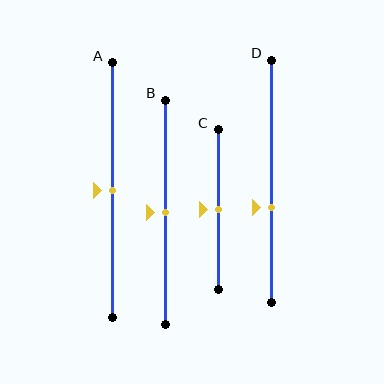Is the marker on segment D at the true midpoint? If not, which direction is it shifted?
No, the marker on segment D is shifted downward by about 11% of the segment length.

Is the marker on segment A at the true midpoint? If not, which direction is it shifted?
Yes, the marker on segment A is at the true midpoint.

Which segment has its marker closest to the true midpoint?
Segment A has its marker closest to the true midpoint.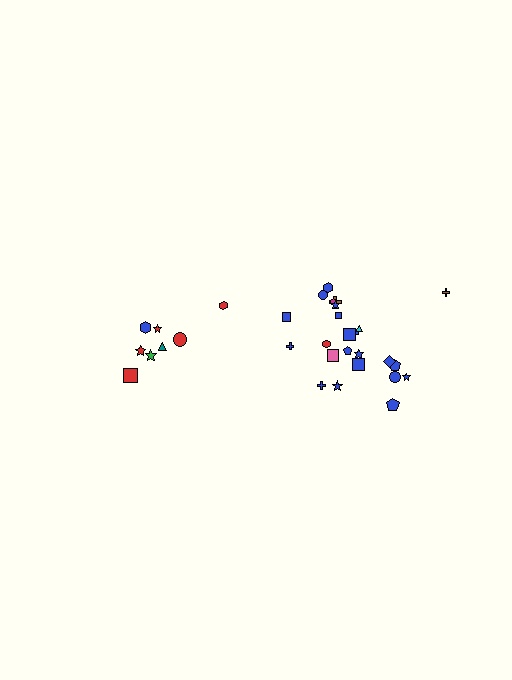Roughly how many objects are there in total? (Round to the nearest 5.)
Roughly 35 objects in total.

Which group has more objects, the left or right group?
The right group.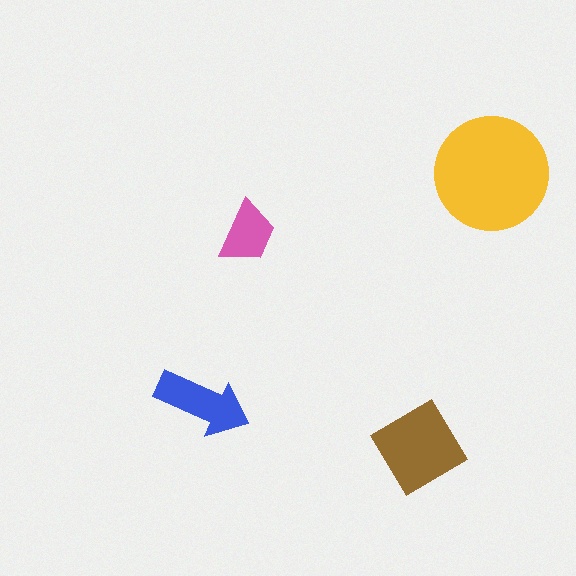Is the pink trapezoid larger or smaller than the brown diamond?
Smaller.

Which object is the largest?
The yellow circle.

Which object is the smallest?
The pink trapezoid.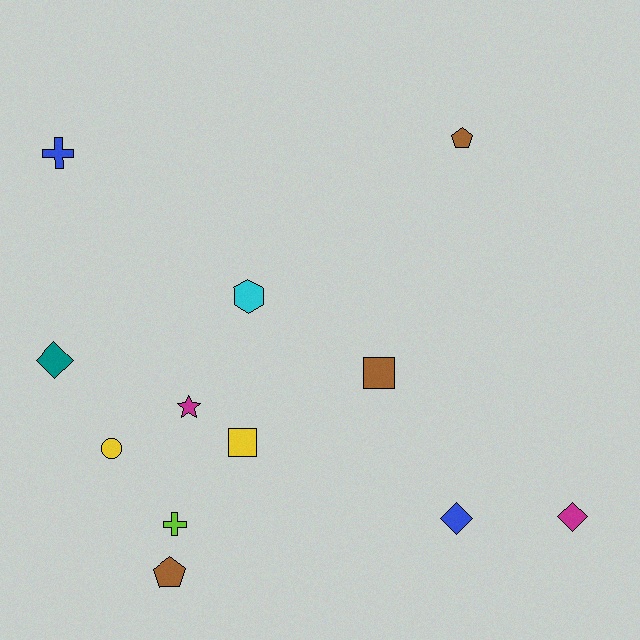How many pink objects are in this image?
There are no pink objects.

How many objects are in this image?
There are 12 objects.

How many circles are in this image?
There is 1 circle.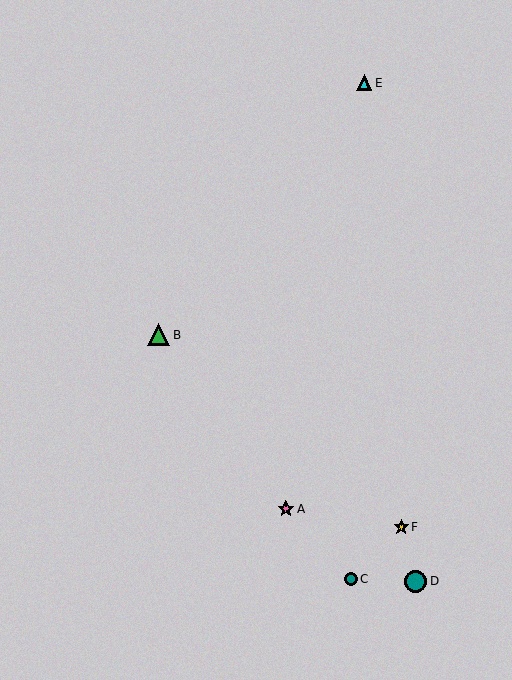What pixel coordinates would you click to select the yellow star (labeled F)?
Click at (401, 527) to select the yellow star F.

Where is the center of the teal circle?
The center of the teal circle is at (416, 581).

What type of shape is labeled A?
Shape A is a pink star.